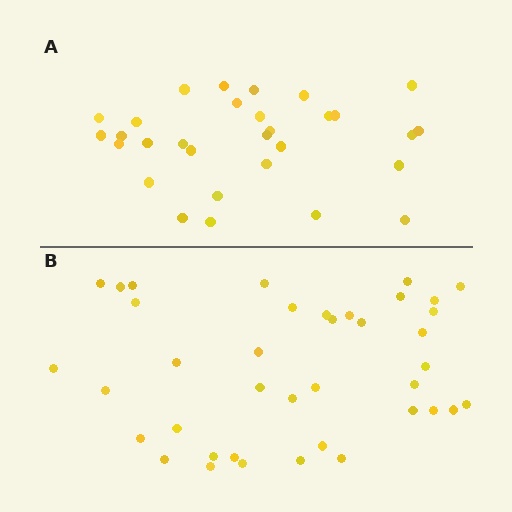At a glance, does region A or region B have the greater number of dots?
Region B (the bottom region) has more dots.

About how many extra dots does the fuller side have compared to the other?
Region B has roughly 8 or so more dots than region A.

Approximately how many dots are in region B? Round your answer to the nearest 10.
About 40 dots. (The exact count is 39, which rounds to 40.)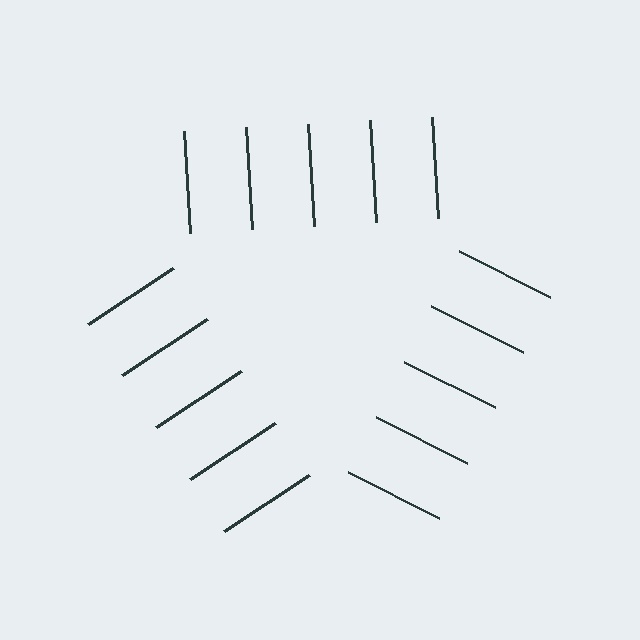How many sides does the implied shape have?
3 sides — the line-ends trace a triangle.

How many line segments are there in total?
15 — 5 along each of the 3 edges.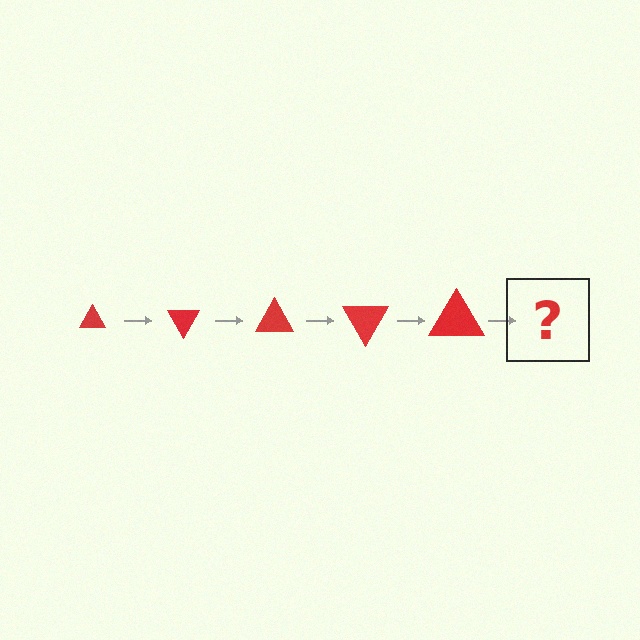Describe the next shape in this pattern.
It should be a triangle, larger than the previous one and rotated 300 degrees from the start.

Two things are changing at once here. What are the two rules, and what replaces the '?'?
The two rules are that the triangle grows larger each step and it rotates 60 degrees each step. The '?' should be a triangle, larger than the previous one and rotated 300 degrees from the start.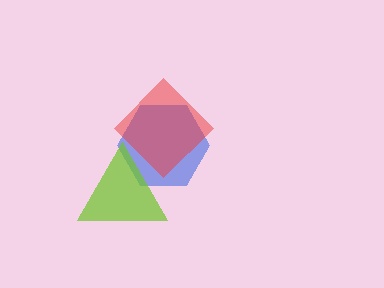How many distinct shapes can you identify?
There are 3 distinct shapes: a blue hexagon, a red diamond, a lime triangle.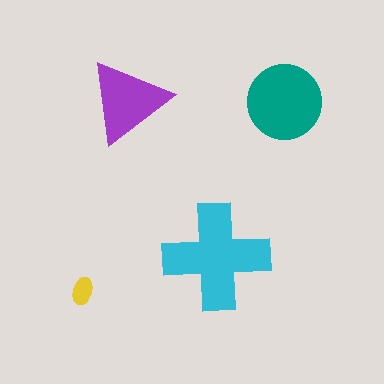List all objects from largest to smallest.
The cyan cross, the teal circle, the purple triangle, the yellow ellipse.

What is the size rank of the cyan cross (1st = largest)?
1st.